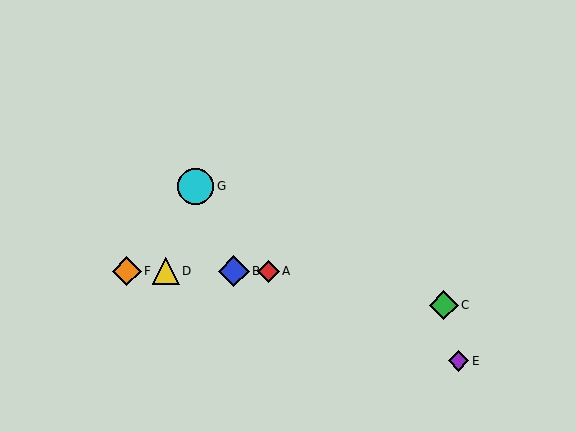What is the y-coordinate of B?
Object B is at y≈271.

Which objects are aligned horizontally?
Objects A, B, D, F are aligned horizontally.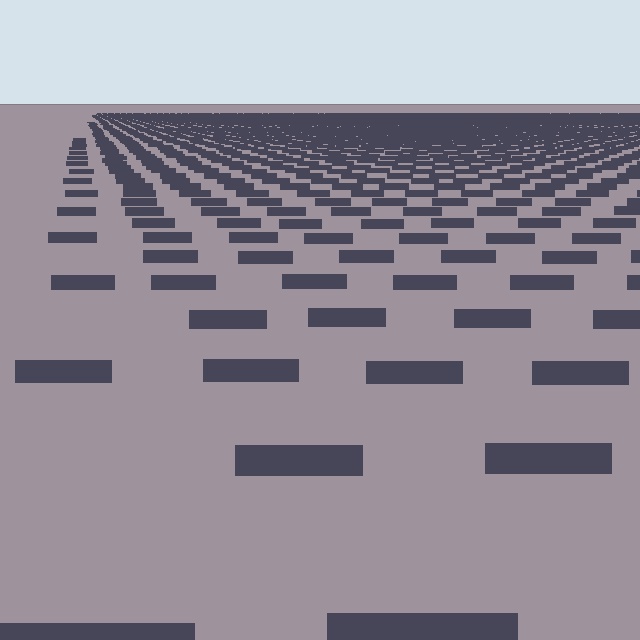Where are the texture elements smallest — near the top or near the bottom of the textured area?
Near the top.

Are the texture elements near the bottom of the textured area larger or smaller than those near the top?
Larger. Near the bottom, elements are closer to the viewer and appear at a bigger on-screen size.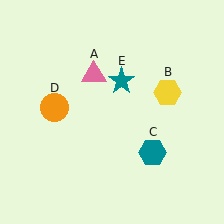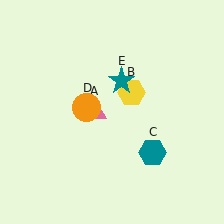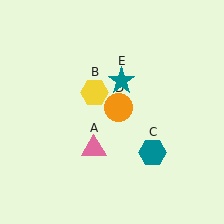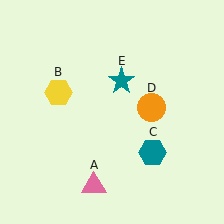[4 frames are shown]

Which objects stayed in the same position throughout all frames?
Teal hexagon (object C) and teal star (object E) remained stationary.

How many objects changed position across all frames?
3 objects changed position: pink triangle (object A), yellow hexagon (object B), orange circle (object D).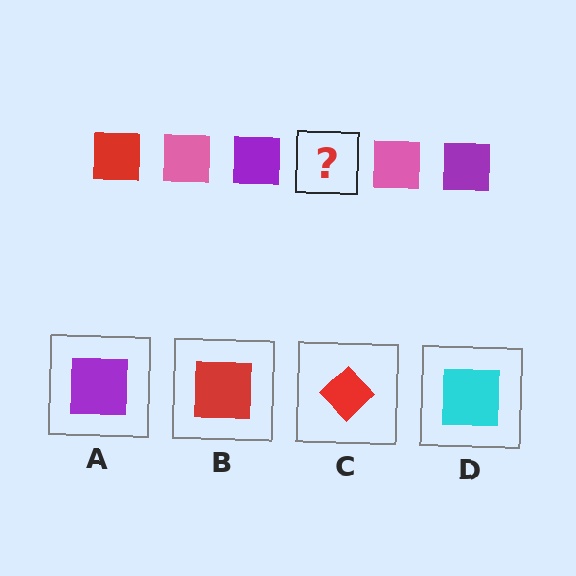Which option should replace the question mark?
Option B.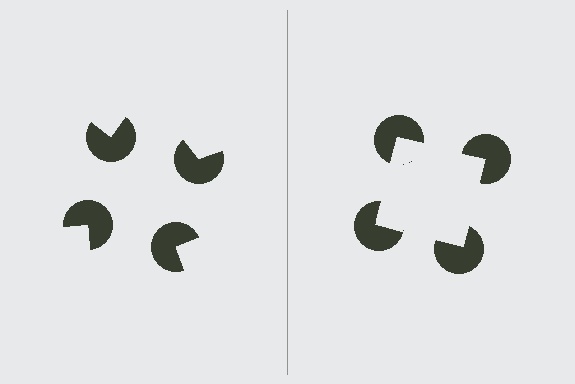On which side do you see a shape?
An illusory square appears on the right side. On the left side the wedge cuts are rotated, so no coherent shape forms.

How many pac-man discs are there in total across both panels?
8 — 4 on each side.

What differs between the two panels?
The pac-man discs are positioned identically on both sides; only the wedge orientations differ. On the right they align to a square; on the left they are misaligned.